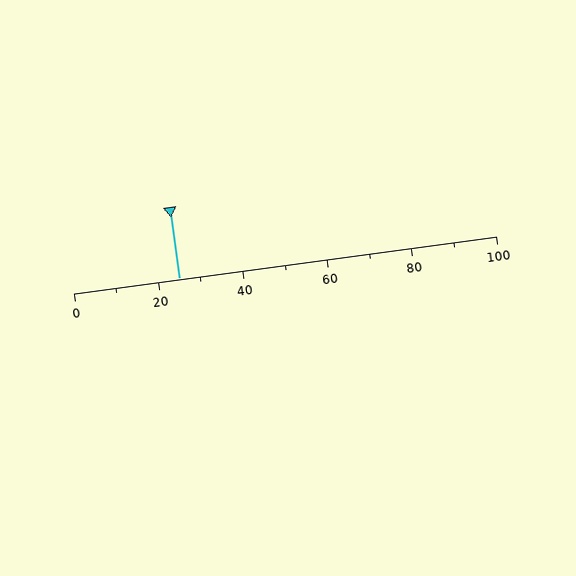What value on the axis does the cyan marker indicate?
The marker indicates approximately 25.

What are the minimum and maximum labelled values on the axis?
The axis runs from 0 to 100.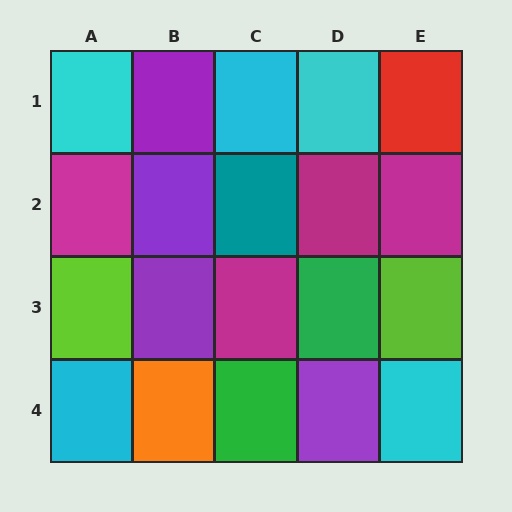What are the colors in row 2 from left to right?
Magenta, purple, teal, magenta, magenta.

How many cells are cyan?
5 cells are cyan.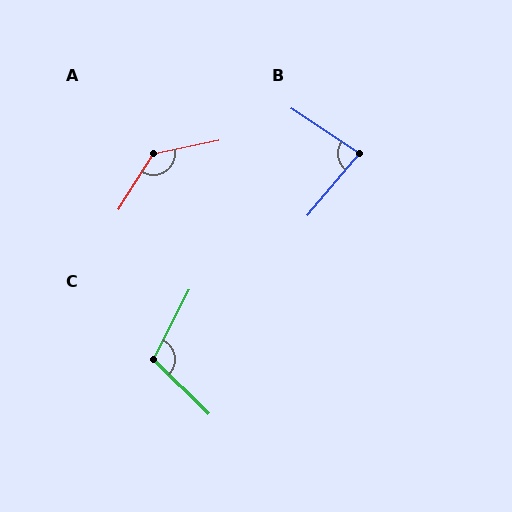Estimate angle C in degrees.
Approximately 108 degrees.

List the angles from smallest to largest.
B (84°), C (108°), A (134°).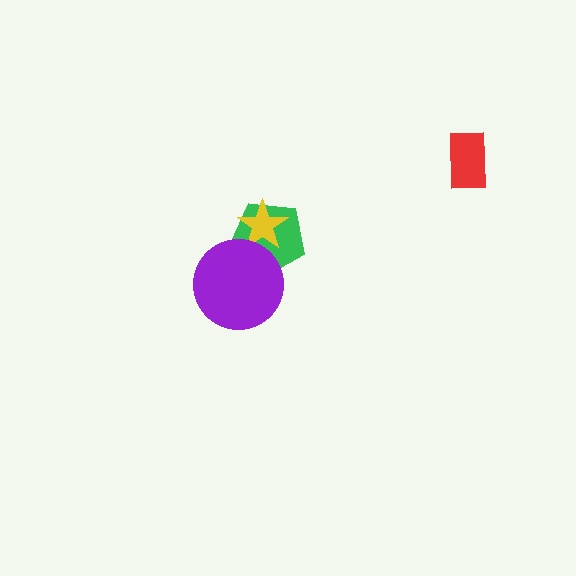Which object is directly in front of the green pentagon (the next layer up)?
The yellow star is directly in front of the green pentagon.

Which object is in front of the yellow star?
The purple circle is in front of the yellow star.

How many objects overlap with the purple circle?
2 objects overlap with the purple circle.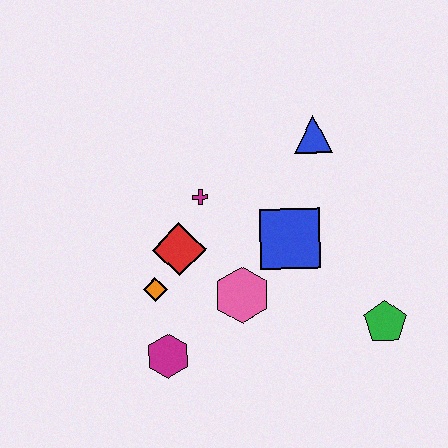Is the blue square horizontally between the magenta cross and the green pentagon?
Yes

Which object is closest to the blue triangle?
The blue square is closest to the blue triangle.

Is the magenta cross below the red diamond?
No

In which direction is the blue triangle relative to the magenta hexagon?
The blue triangle is above the magenta hexagon.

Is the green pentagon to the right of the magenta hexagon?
Yes